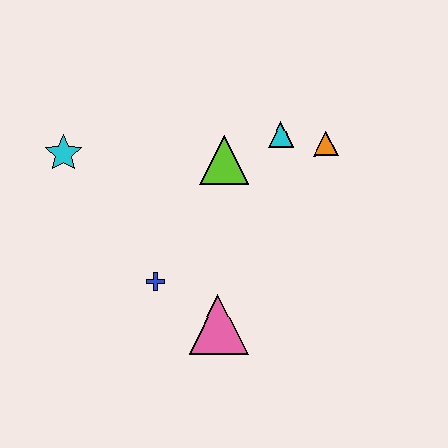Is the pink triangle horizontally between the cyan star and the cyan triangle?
Yes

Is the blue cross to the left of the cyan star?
No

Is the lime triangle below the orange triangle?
Yes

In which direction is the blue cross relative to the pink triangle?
The blue cross is to the left of the pink triangle.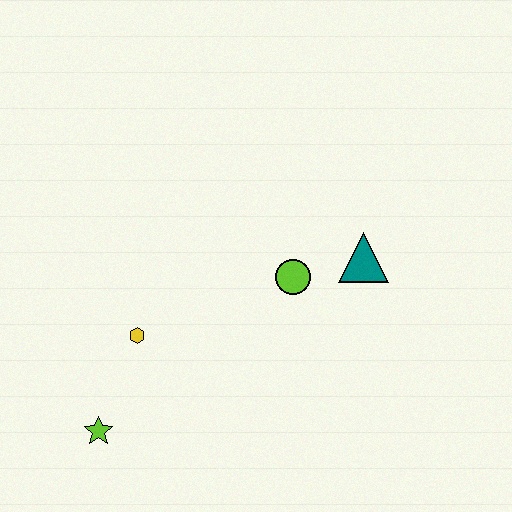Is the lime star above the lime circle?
No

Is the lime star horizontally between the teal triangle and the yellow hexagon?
No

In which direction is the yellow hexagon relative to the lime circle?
The yellow hexagon is to the left of the lime circle.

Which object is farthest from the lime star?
The teal triangle is farthest from the lime star.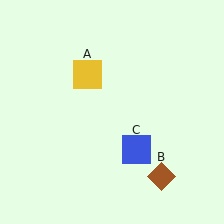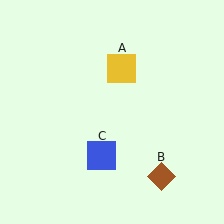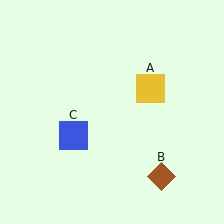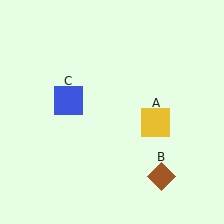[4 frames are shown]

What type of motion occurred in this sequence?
The yellow square (object A), blue square (object C) rotated clockwise around the center of the scene.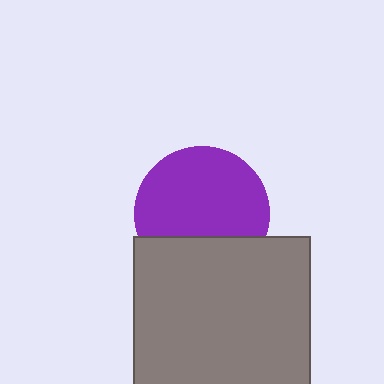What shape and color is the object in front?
The object in front is a gray square.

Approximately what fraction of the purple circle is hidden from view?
Roughly 30% of the purple circle is hidden behind the gray square.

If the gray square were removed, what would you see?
You would see the complete purple circle.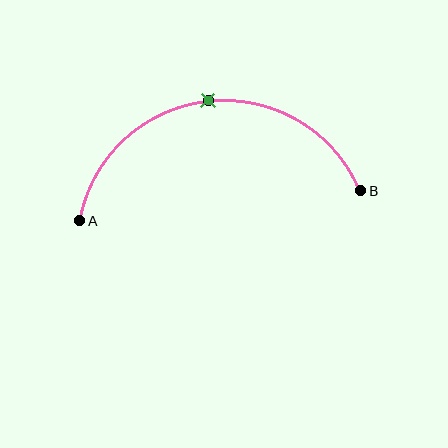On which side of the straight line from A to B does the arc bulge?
The arc bulges above the straight line connecting A and B.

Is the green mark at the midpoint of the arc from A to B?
Yes. The green mark lies on the arc at equal arc-length from both A and B — it is the arc midpoint.